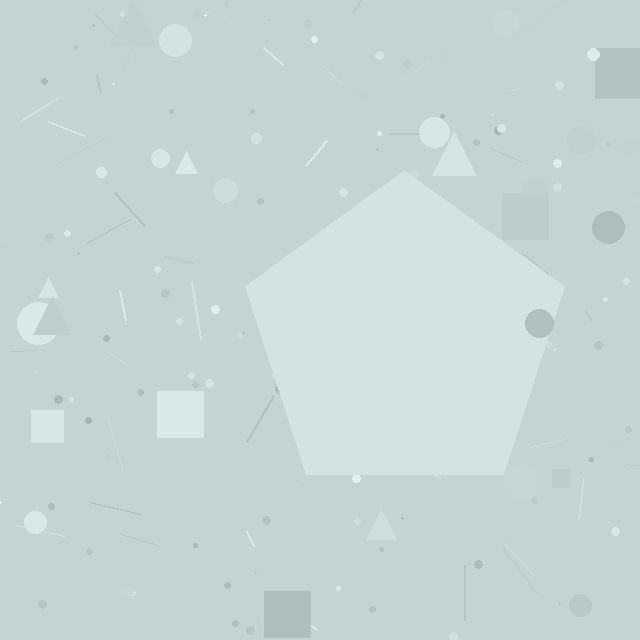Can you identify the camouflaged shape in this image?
The camouflaged shape is a pentagon.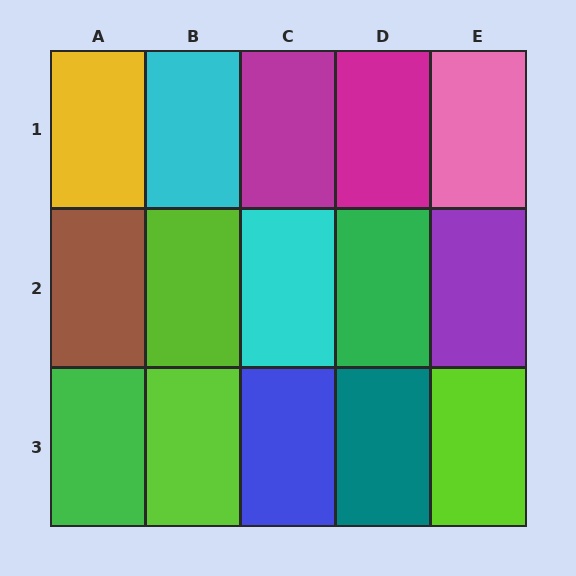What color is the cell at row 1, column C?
Magenta.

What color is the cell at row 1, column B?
Cyan.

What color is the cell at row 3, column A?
Green.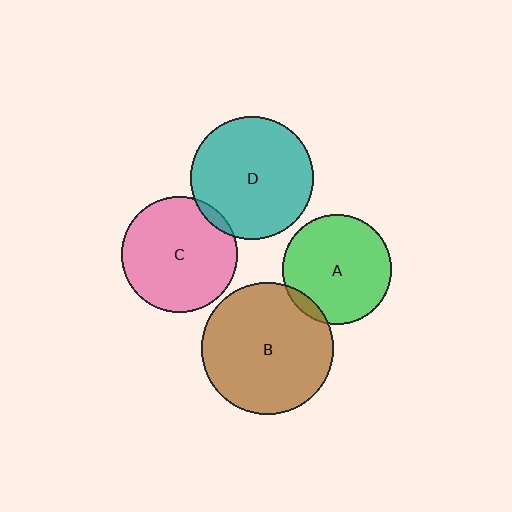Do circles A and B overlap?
Yes.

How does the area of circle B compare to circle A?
Approximately 1.5 times.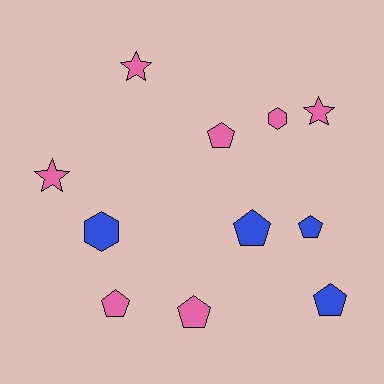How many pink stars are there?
There are 3 pink stars.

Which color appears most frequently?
Pink, with 7 objects.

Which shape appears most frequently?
Pentagon, with 6 objects.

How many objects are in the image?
There are 11 objects.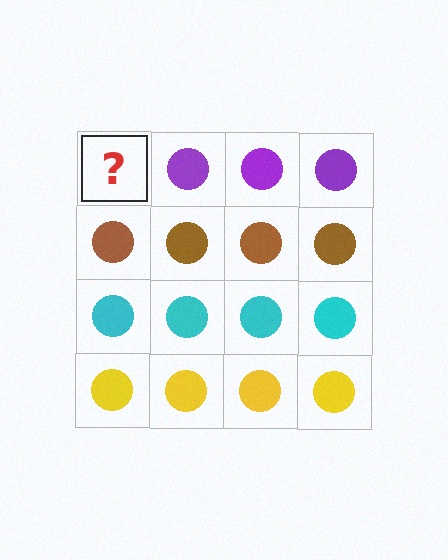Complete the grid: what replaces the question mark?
The question mark should be replaced with a purple circle.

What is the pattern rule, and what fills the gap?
The rule is that each row has a consistent color. The gap should be filled with a purple circle.